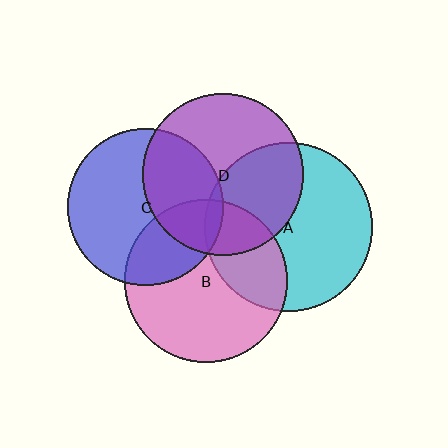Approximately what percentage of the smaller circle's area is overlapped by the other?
Approximately 35%.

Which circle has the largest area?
Circle A (cyan).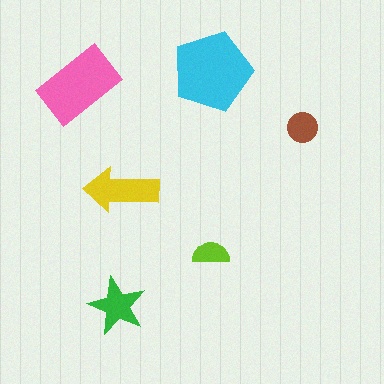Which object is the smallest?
The lime semicircle.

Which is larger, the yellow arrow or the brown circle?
The yellow arrow.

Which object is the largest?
The cyan pentagon.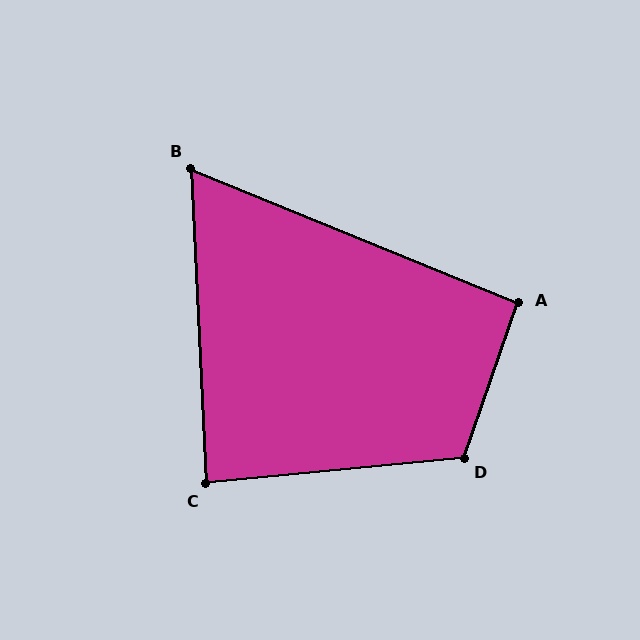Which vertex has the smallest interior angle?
B, at approximately 65 degrees.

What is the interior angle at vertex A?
Approximately 93 degrees (approximately right).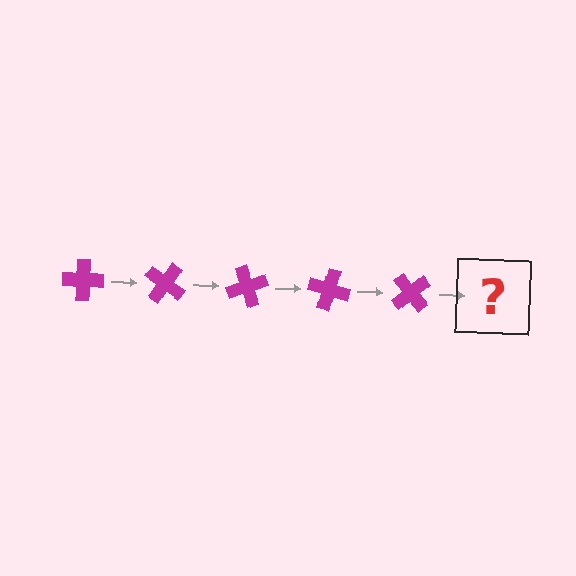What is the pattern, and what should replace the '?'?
The pattern is that the cross rotates 35 degrees each step. The '?' should be a magenta cross rotated 175 degrees.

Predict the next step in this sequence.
The next step is a magenta cross rotated 175 degrees.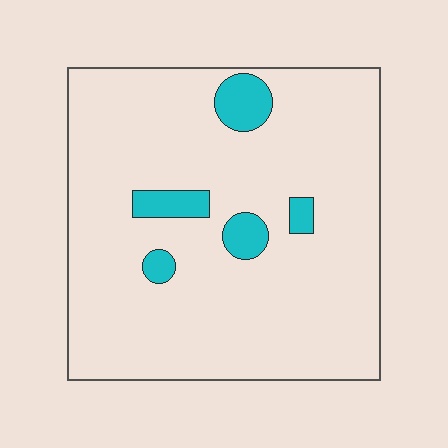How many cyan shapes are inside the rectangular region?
5.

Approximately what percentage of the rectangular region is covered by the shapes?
Approximately 10%.